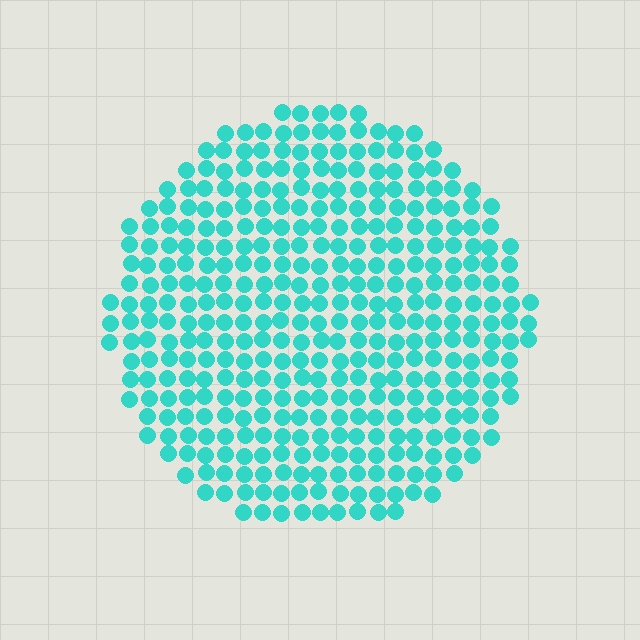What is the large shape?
The large shape is a circle.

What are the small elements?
The small elements are circles.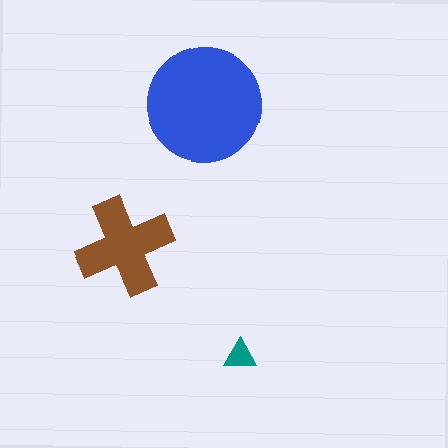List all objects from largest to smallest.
The blue circle, the brown cross, the teal triangle.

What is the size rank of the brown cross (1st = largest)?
2nd.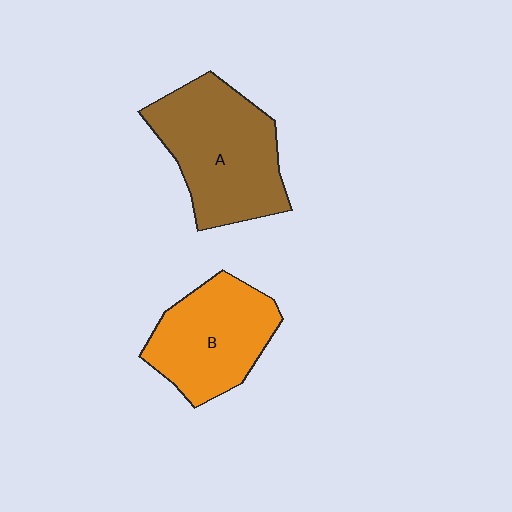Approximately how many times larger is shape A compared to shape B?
Approximately 1.2 times.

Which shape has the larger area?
Shape A (brown).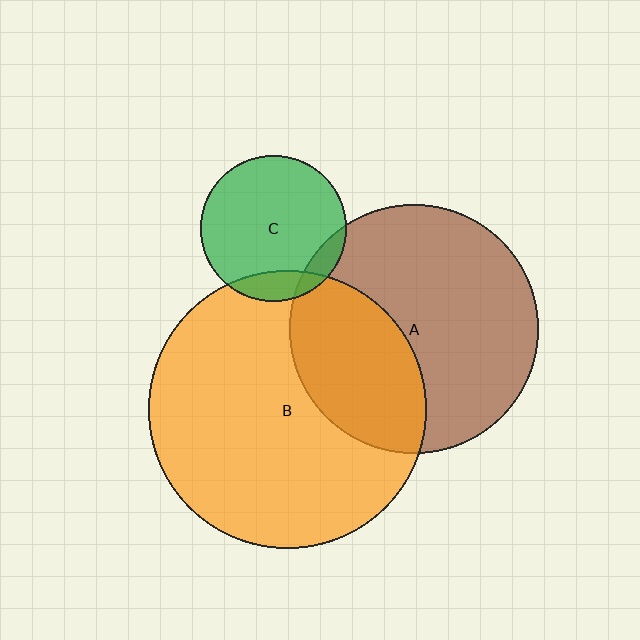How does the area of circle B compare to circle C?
Approximately 3.6 times.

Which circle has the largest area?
Circle B (orange).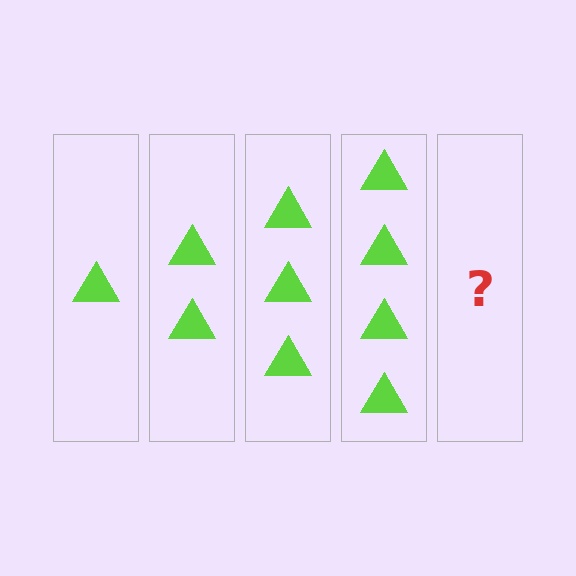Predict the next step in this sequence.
The next step is 5 triangles.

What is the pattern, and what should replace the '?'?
The pattern is that each step adds one more triangle. The '?' should be 5 triangles.